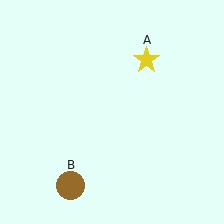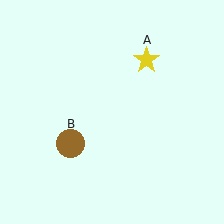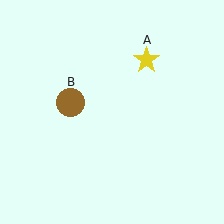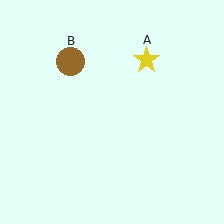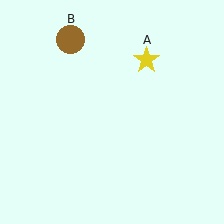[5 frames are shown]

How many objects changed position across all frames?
1 object changed position: brown circle (object B).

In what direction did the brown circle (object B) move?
The brown circle (object B) moved up.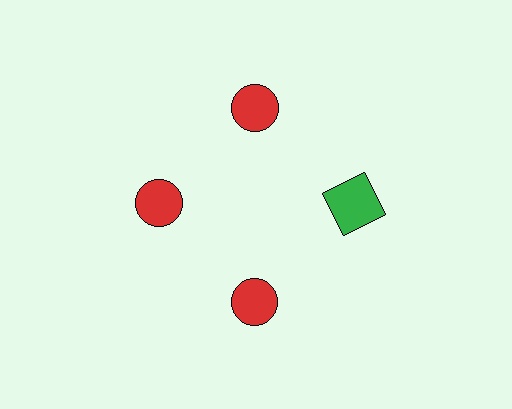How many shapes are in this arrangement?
There are 4 shapes arranged in a ring pattern.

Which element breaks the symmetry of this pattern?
The green square at roughly the 3 o'clock position breaks the symmetry. All other shapes are red circles.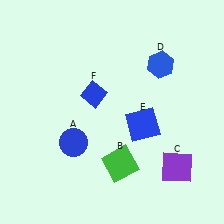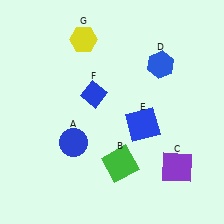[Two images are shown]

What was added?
A yellow hexagon (G) was added in Image 2.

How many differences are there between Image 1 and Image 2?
There is 1 difference between the two images.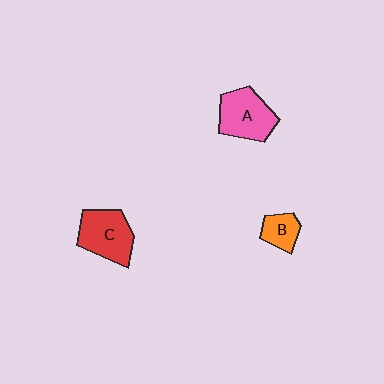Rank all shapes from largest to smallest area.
From largest to smallest: C (red), A (pink), B (orange).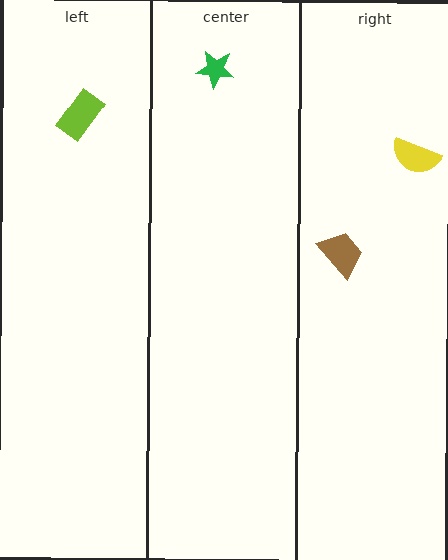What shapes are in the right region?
The brown trapezoid, the yellow semicircle.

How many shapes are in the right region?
2.